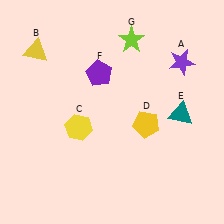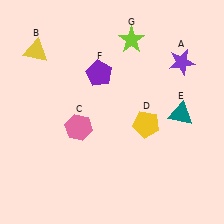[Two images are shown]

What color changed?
The hexagon (C) changed from yellow in Image 1 to pink in Image 2.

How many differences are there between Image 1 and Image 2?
There is 1 difference between the two images.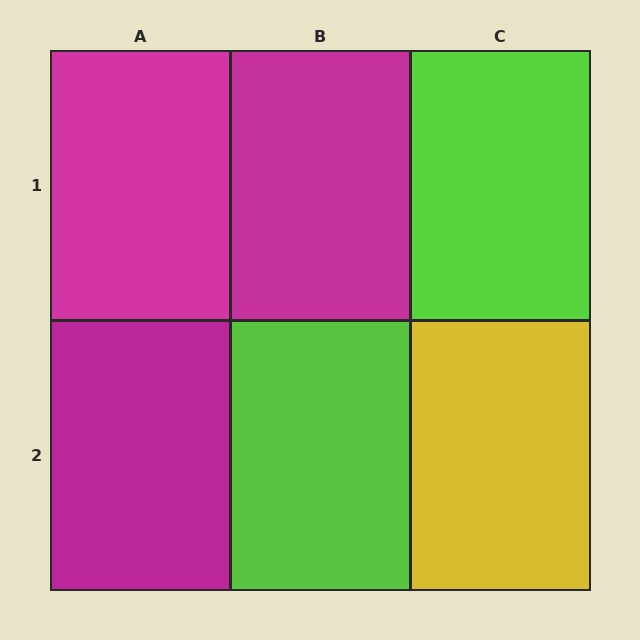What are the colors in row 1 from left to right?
Magenta, magenta, lime.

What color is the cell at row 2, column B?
Lime.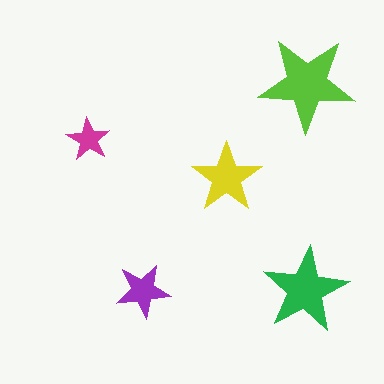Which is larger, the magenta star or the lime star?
The lime one.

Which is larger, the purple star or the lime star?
The lime one.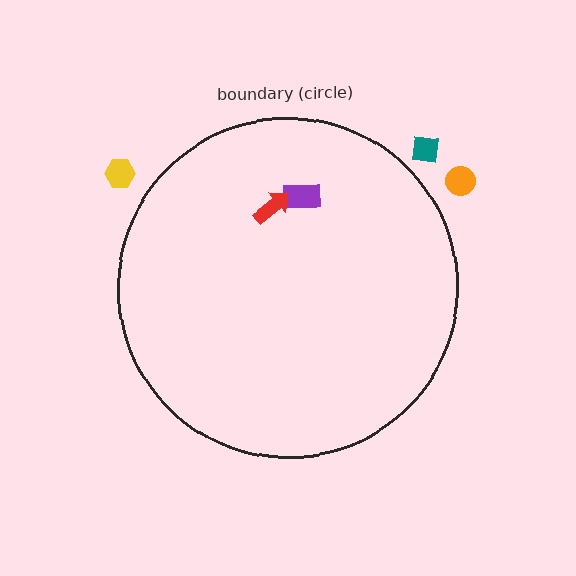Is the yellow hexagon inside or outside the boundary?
Outside.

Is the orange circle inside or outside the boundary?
Outside.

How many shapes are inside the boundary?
2 inside, 3 outside.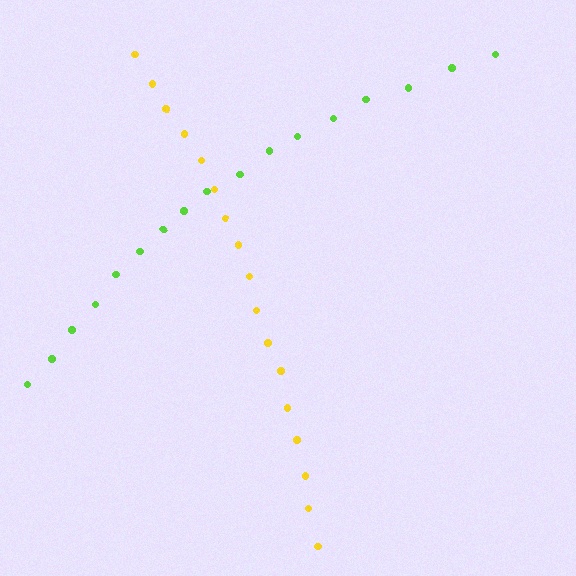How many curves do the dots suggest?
There are 2 distinct paths.